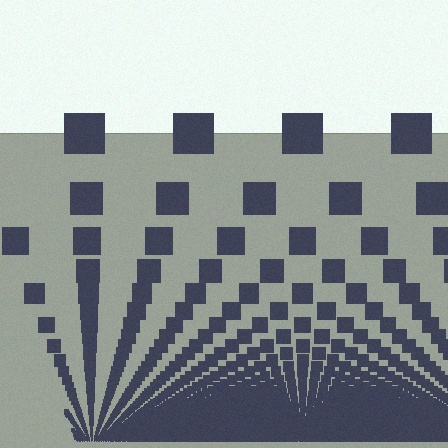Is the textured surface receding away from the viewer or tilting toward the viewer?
The surface appears to tilt toward the viewer. Texture elements get larger and sparser toward the top.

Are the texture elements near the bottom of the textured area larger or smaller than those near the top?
Smaller. The gradient is inverted — elements near the bottom are smaller and denser.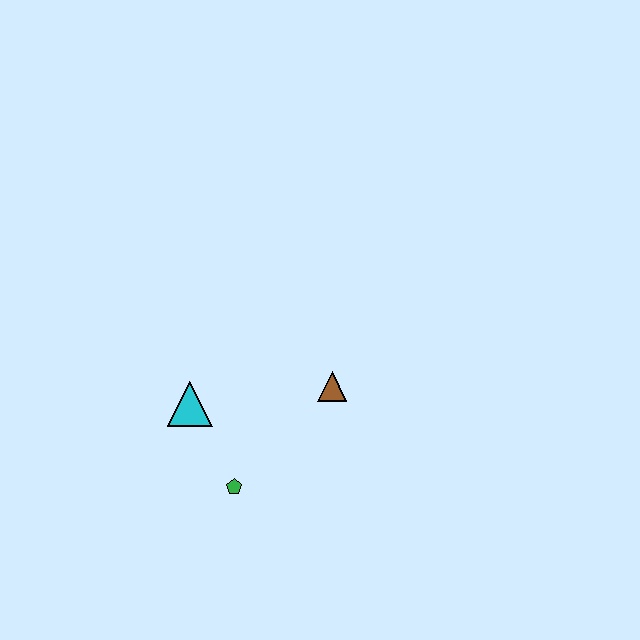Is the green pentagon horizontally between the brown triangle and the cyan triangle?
Yes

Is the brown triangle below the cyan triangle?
No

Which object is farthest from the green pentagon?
The brown triangle is farthest from the green pentagon.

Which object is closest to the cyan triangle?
The green pentagon is closest to the cyan triangle.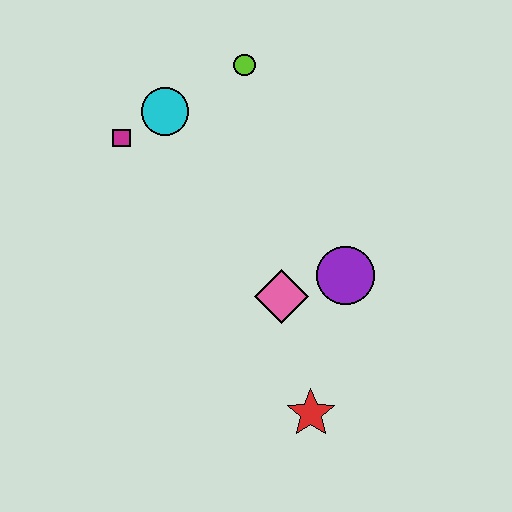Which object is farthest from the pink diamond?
The lime circle is farthest from the pink diamond.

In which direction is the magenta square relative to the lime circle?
The magenta square is to the left of the lime circle.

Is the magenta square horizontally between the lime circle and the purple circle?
No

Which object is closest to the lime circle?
The cyan circle is closest to the lime circle.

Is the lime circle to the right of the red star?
No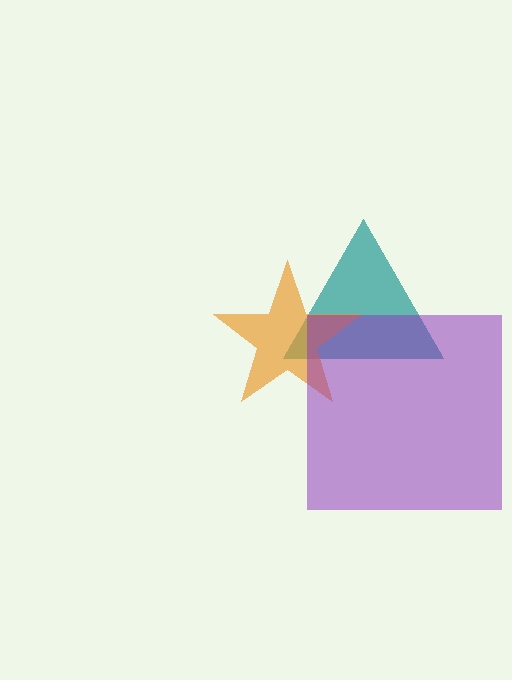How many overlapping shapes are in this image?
There are 3 overlapping shapes in the image.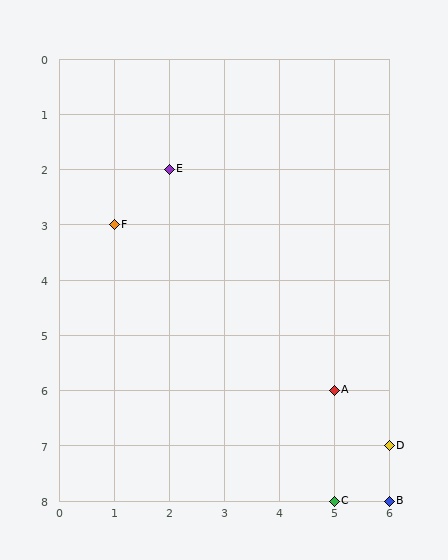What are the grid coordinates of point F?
Point F is at grid coordinates (1, 3).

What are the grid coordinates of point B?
Point B is at grid coordinates (6, 8).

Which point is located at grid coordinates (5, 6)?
Point A is at (5, 6).